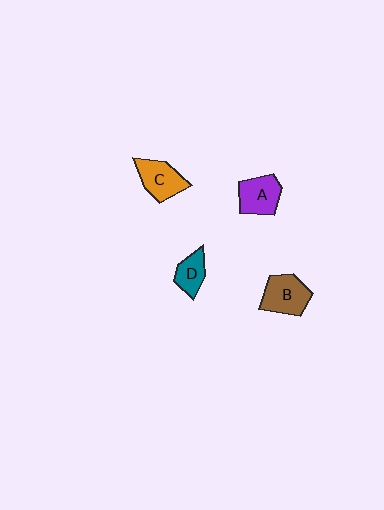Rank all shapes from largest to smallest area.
From largest to smallest: B (brown), C (orange), A (purple), D (teal).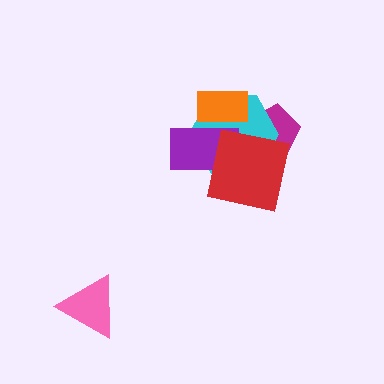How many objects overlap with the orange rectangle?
2 objects overlap with the orange rectangle.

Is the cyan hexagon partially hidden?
Yes, it is partially covered by another shape.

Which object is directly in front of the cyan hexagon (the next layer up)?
The purple rectangle is directly in front of the cyan hexagon.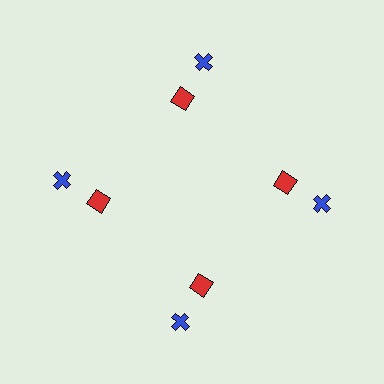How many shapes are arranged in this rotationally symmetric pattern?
There are 8 shapes, arranged in 4 groups of 2.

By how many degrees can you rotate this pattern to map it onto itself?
The pattern maps onto itself every 90 degrees of rotation.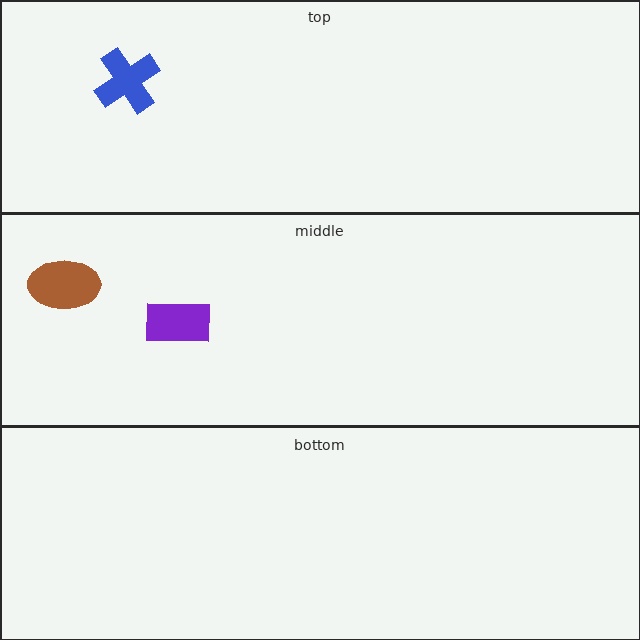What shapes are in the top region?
The blue cross.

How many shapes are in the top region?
1.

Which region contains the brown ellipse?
The middle region.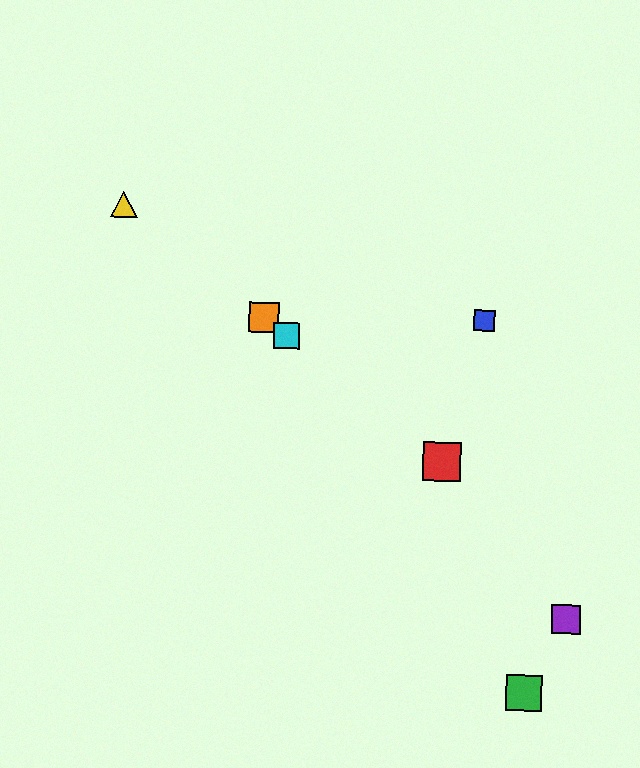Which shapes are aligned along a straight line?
The red square, the yellow triangle, the orange square, the cyan square are aligned along a straight line.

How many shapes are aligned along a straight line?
4 shapes (the red square, the yellow triangle, the orange square, the cyan square) are aligned along a straight line.